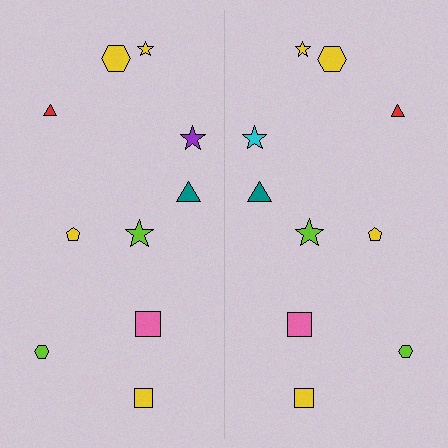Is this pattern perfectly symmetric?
No, the pattern is not perfectly symmetric. The cyan star on the right side breaks the symmetry — its mirror counterpart is purple.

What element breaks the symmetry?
The cyan star on the right side breaks the symmetry — its mirror counterpart is purple.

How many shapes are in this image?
There are 20 shapes in this image.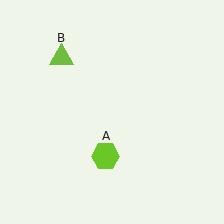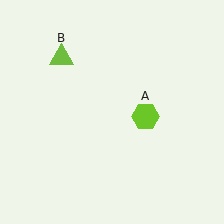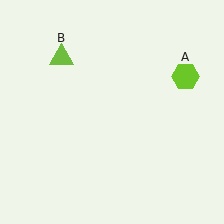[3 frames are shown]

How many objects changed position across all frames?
1 object changed position: lime hexagon (object A).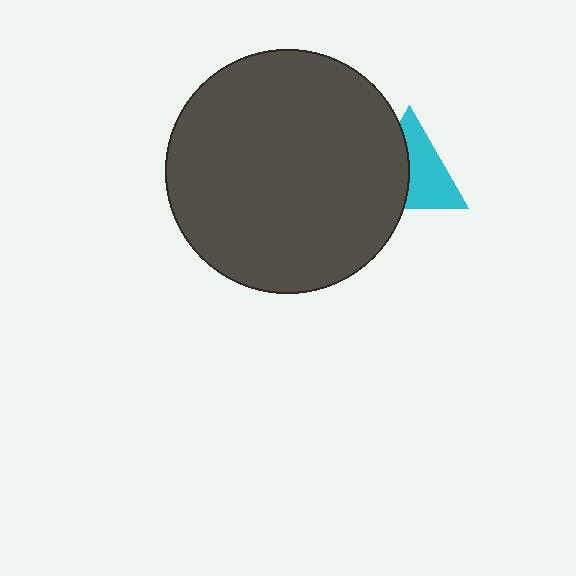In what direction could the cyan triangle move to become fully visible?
The cyan triangle could move right. That would shift it out from behind the dark gray circle entirely.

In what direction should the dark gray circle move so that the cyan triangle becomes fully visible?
The dark gray circle should move left. That is the shortest direction to clear the overlap and leave the cyan triangle fully visible.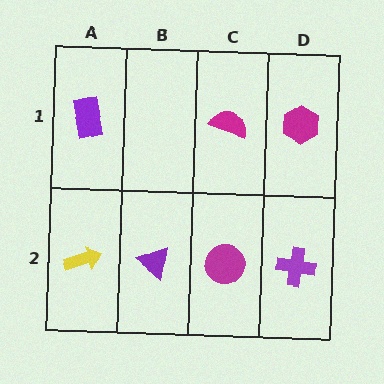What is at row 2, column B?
A purple triangle.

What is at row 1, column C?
A magenta semicircle.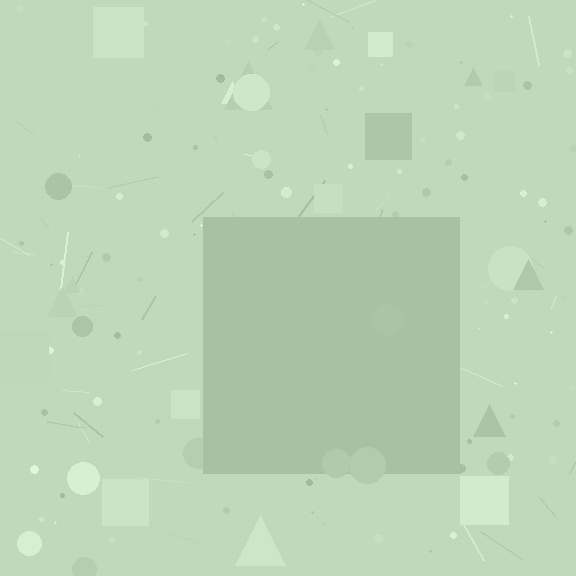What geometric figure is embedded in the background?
A square is embedded in the background.